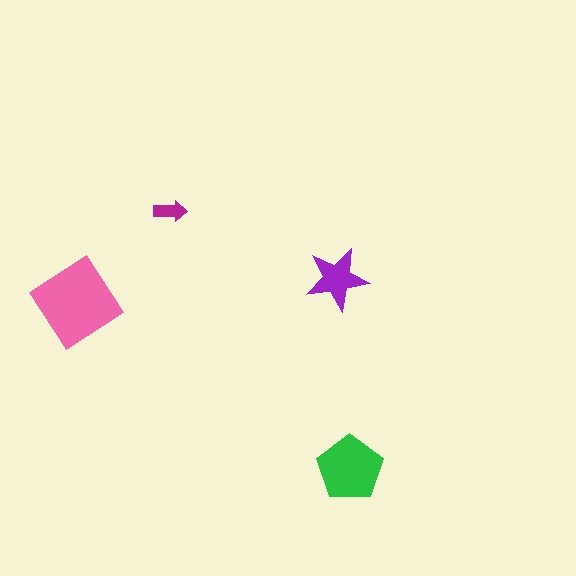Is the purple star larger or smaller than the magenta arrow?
Larger.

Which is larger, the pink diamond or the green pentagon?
The pink diamond.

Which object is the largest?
The pink diamond.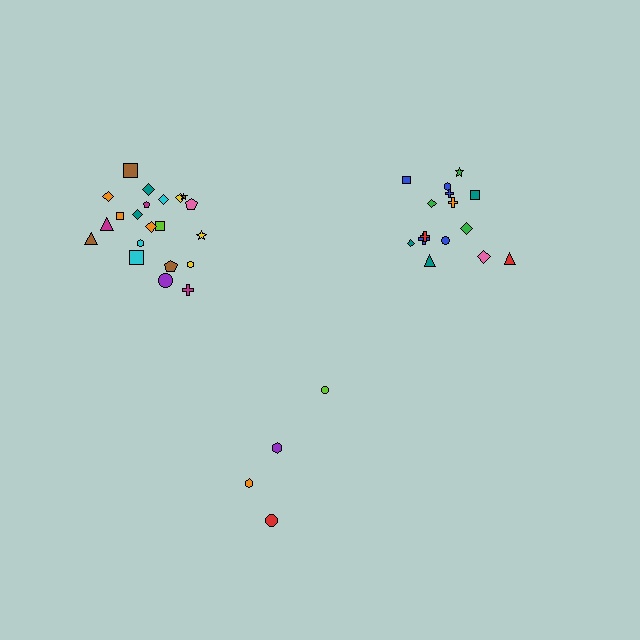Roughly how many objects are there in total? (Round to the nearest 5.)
Roughly 40 objects in total.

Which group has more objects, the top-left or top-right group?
The top-left group.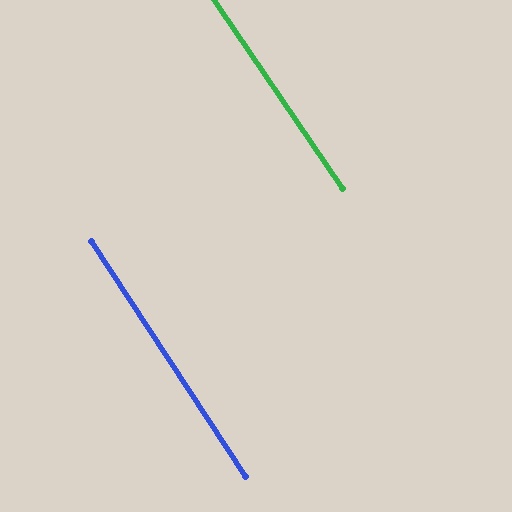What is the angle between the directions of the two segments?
Approximately 1 degree.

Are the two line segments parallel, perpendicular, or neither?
Parallel — their directions differ by only 0.7°.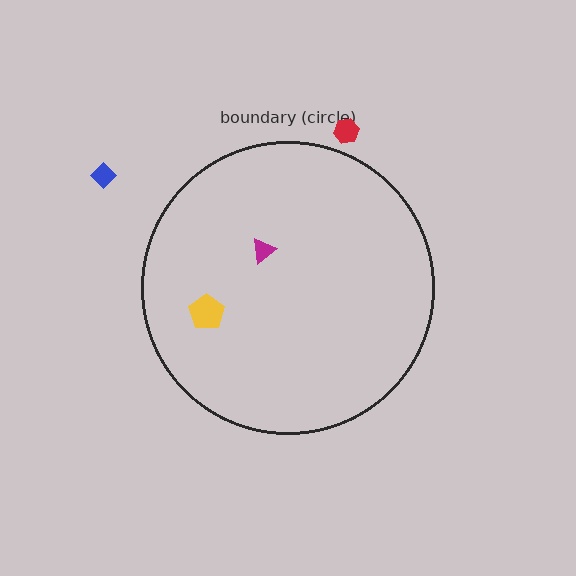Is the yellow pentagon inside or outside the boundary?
Inside.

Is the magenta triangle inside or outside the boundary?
Inside.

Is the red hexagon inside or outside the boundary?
Outside.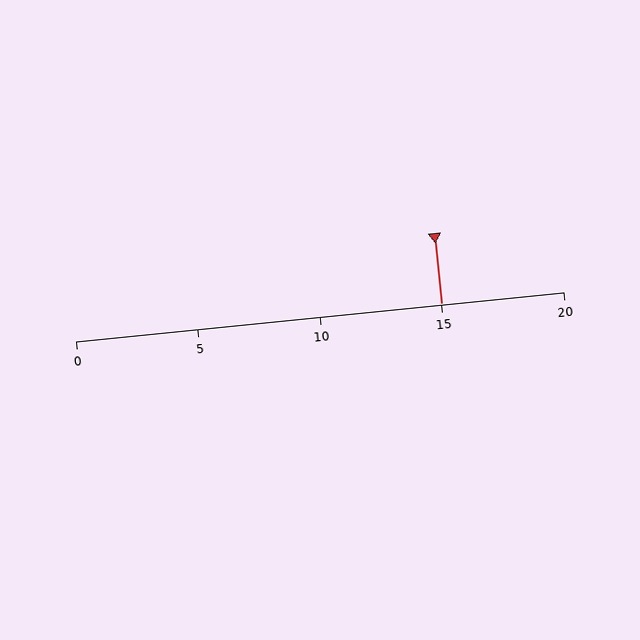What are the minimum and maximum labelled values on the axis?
The axis runs from 0 to 20.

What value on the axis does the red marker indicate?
The marker indicates approximately 15.